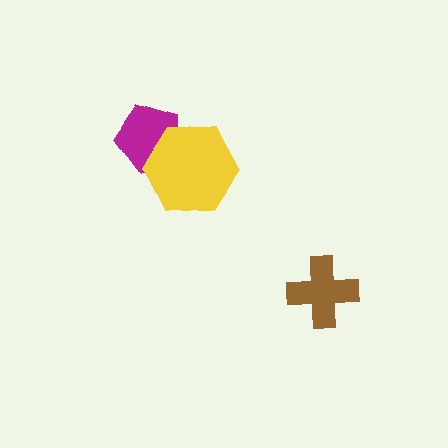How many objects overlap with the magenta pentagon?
1 object overlaps with the magenta pentagon.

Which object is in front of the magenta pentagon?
The yellow hexagon is in front of the magenta pentagon.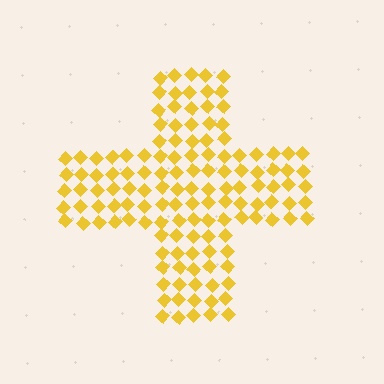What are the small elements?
The small elements are diamonds.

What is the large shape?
The large shape is a cross.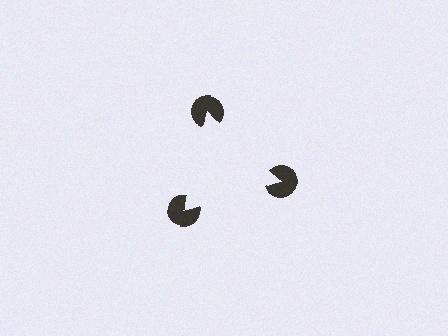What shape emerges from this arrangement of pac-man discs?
An illusory triangle — its edges are inferred from the aligned wedge cuts in the pac-man discs, not physically drawn.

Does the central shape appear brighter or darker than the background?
It typically appears slightly brighter than the background, even though no actual brightness change is drawn.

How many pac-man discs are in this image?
There are 3 — one at each vertex of the illusory triangle.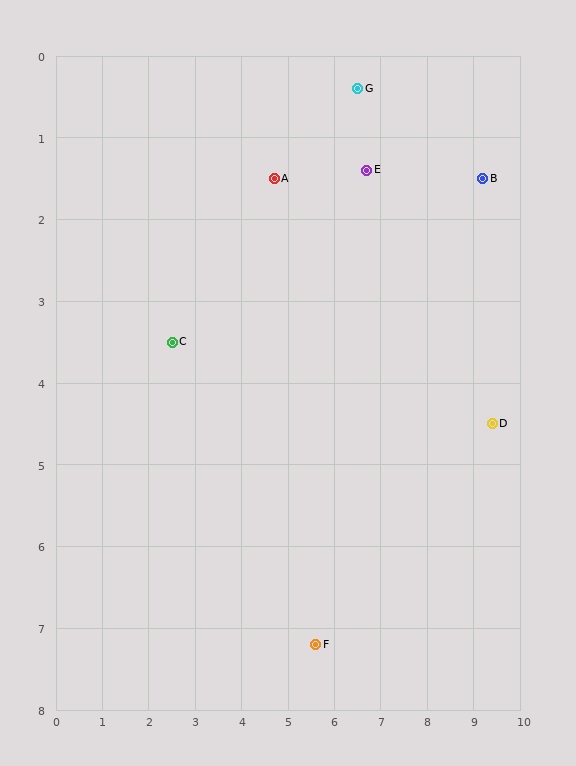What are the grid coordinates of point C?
Point C is at approximately (2.5, 3.5).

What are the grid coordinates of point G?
Point G is at approximately (6.5, 0.4).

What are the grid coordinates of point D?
Point D is at approximately (9.4, 4.5).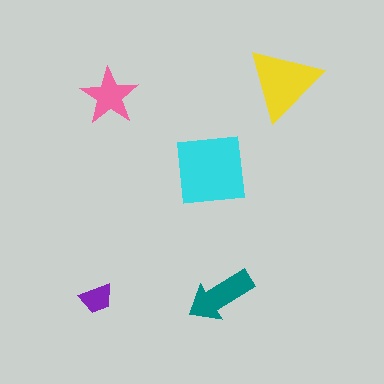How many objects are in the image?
There are 5 objects in the image.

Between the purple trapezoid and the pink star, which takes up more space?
The pink star.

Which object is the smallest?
The purple trapezoid.